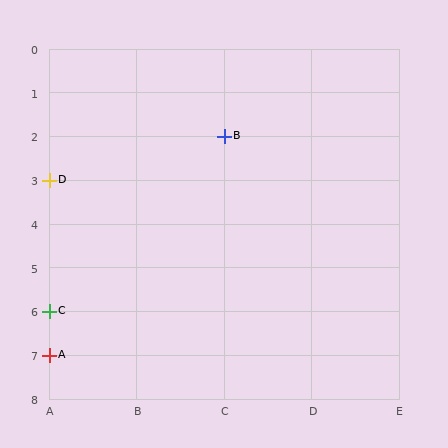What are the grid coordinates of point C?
Point C is at grid coordinates (A, 6).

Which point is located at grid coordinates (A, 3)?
Point D is at (A, 3).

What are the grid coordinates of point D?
Point D is at grid coordinates (A, 3).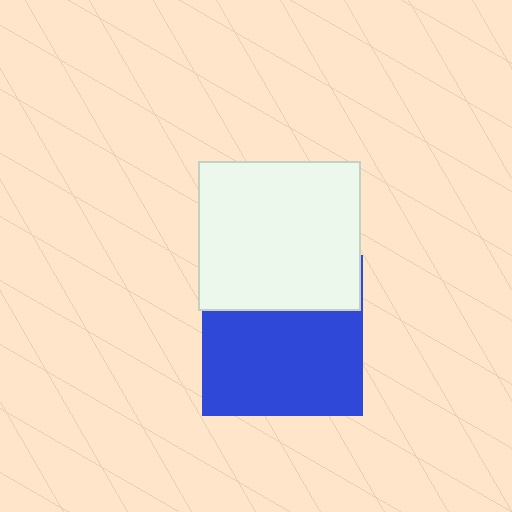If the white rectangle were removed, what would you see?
You would see the complete blue square.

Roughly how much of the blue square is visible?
Most of it is visible (roughly 65%).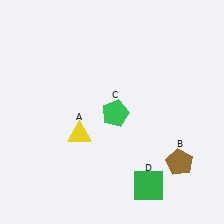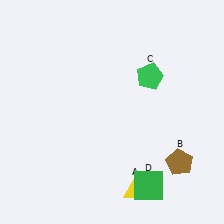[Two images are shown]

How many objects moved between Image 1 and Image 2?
2 objects moved between the two images.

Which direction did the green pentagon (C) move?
The green pentagon (C) moved up.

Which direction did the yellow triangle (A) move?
The yellow triangle (A) moved right.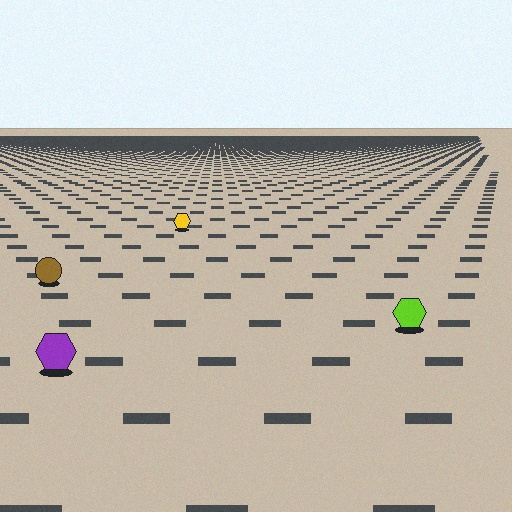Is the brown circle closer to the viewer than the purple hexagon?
No. The purple hexagon is closer — you can tell from the texture gradient: the ground texture is coarser near it.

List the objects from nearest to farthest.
From nearest to farthest: the purple hexagon, the lime hexagon, the brown circle, the yellow hexagon.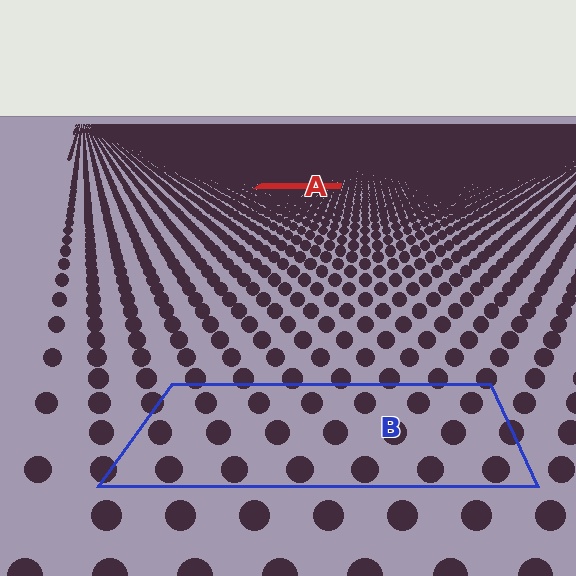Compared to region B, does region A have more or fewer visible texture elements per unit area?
Region A has more texture elements per unit area — they are packed more densely because it is farther away.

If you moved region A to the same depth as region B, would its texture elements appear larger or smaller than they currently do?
They would appear larger. At a closer depth, the same texture elements are projected at a bigger on-screen size.